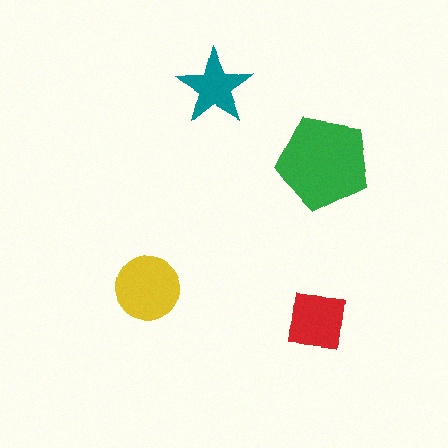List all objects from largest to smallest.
The green pentagon, the yellow circle, the red square, the teal star.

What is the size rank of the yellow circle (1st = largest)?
2nd.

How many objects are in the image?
There are 4 objects in the image.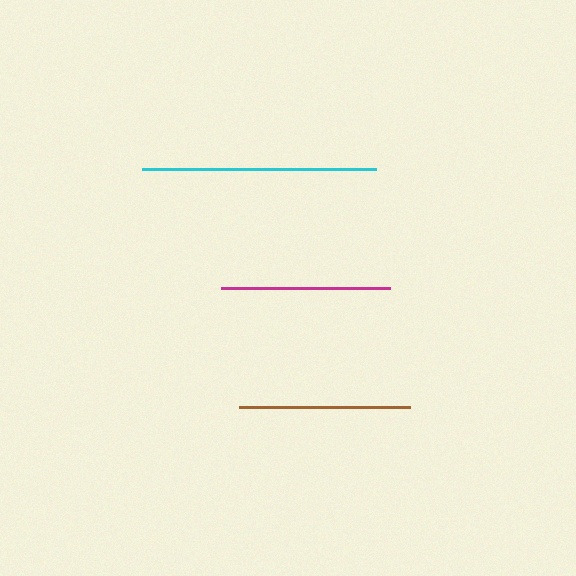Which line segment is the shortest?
The magenta line is the shortest at approximately 168 pixels.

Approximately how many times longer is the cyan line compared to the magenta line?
The cyan line is approximately 1.4 times the length of the magenta line.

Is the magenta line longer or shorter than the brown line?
The brown line is longer than the magenta line.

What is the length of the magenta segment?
The magenta segment is approximately 168 pixels long.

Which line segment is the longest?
The cyan line is the longest at approximately 234 pixels.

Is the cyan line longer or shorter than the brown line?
The cyan line is longer than the brown line.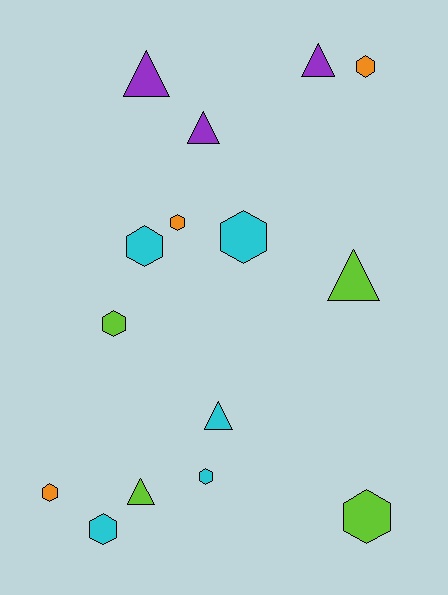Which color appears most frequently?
Cyan, with 5 objects.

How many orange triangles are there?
There are no orange triangles.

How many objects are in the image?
There are 15 objects.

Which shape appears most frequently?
Hexagon, with 9 objects.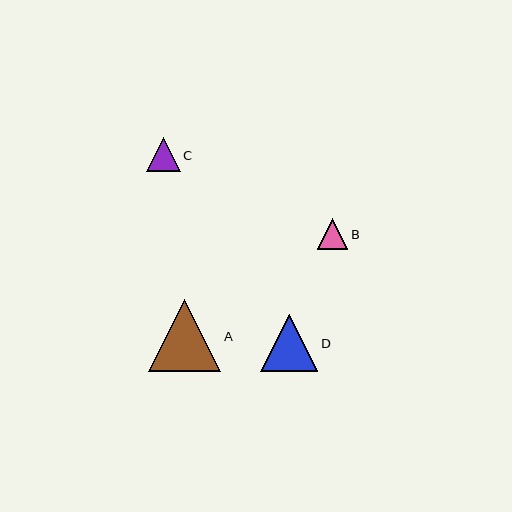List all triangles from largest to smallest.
From largest to smallest: A, D, C, B.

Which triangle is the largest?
Triangle A is the largest with a size of approximately 72 pixels.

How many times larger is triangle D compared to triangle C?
Triangle D is approximately 1.7 times the size of triangle C.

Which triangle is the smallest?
Triangle B is the smallest with a size of approximately 31 pixels.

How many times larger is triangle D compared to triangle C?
Triangle D is approximately 1.7 times the size of triangle C.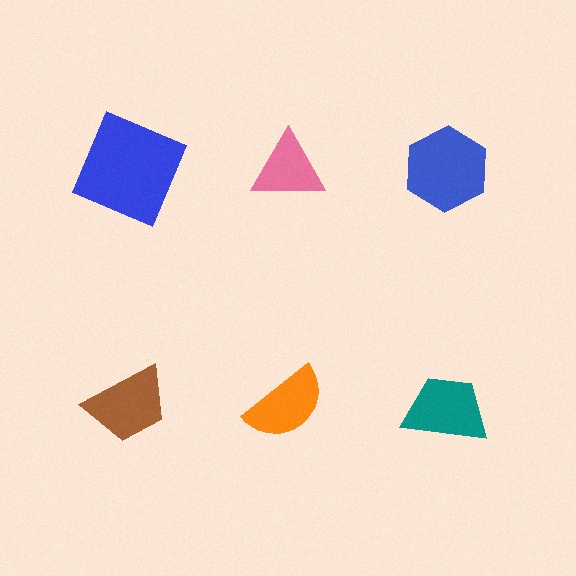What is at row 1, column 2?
A pink triangle.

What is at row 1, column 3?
A blue hexagon.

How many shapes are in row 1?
3 shapes.